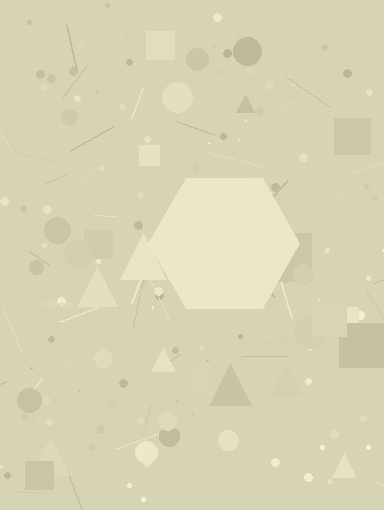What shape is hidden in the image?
A hexagon is hidden in the image.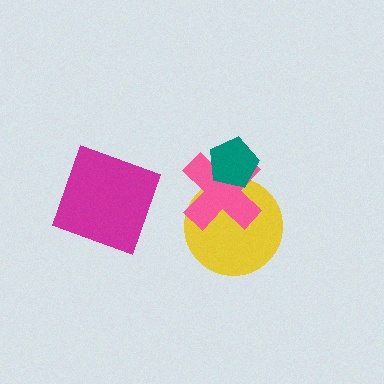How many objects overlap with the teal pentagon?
2 objects overlap with the teal pentagon.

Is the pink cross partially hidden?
Yes, it is partially covered by another shape.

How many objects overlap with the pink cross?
2 objects overlap with the pink cross.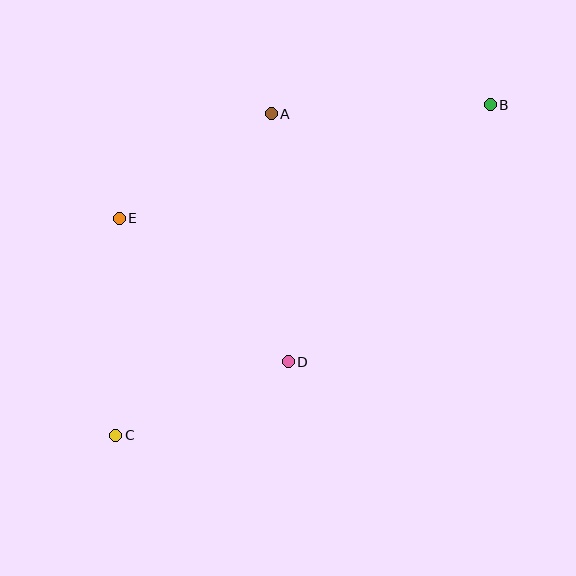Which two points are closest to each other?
Points A and E are closest to each other.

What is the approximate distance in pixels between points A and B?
The distance between A and B is approximately 220 pixels.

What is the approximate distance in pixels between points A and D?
The distance between A and D is approximately 248 pixels.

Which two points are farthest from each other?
Points B and C are farthest from each other.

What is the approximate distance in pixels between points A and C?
The distance between A and C is approximately 357 pixels.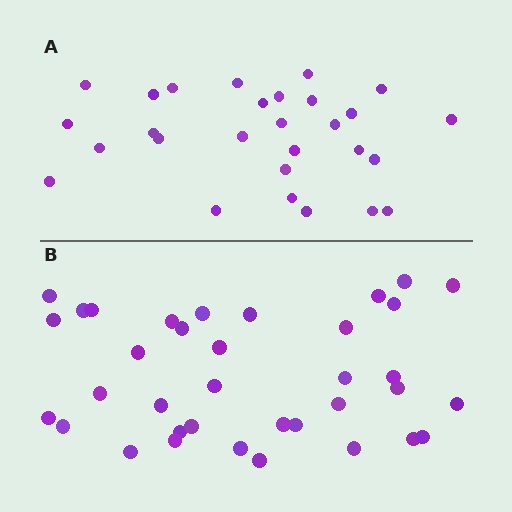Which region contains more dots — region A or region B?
Region B (the bottom region) has more dots.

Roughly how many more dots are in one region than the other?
Region B has roughly 8 or so more dots than region A.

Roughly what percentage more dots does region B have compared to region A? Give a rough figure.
About 30% more.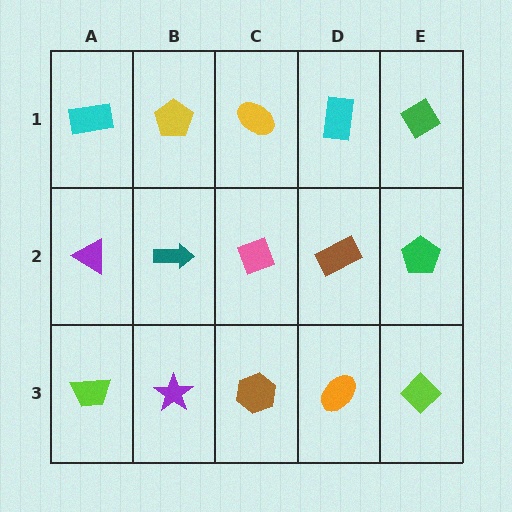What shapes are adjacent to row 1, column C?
A pink diamond (row 2, column C), a yellow pentagon (row 1, column B), a cyan rectangle (row 1, column D).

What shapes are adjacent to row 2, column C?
A yellow ellipse (row 1, column C), a brown hexagon (row 3, column C), a teal arrow (row 2, column B), a brown rectangle (row 2, column D).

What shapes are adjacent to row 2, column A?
A cyan rectangle (row 1, column A), a lime trapezoid (row 3, column A), a teal arrow (row 2, column B).